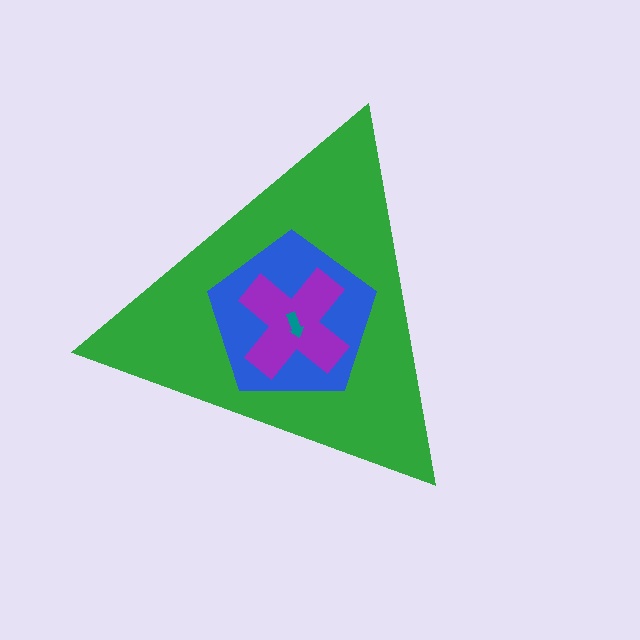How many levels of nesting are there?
4.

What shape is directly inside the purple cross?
The teal arrow.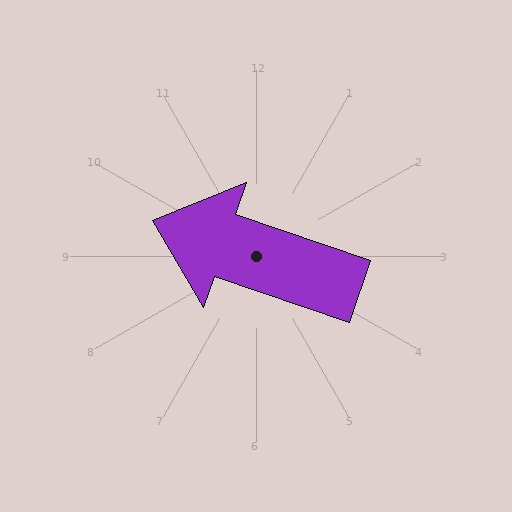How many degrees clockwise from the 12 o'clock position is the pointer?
Approximately 289 degrees.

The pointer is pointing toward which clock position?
Roughly 10 o'clock.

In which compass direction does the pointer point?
West.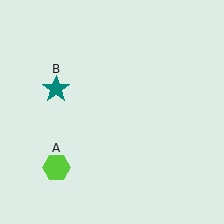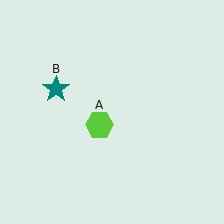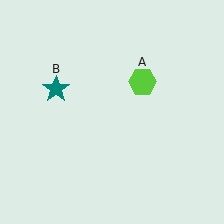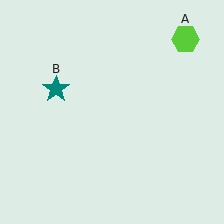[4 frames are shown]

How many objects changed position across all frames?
1 object changed position: lime hexagon (object A).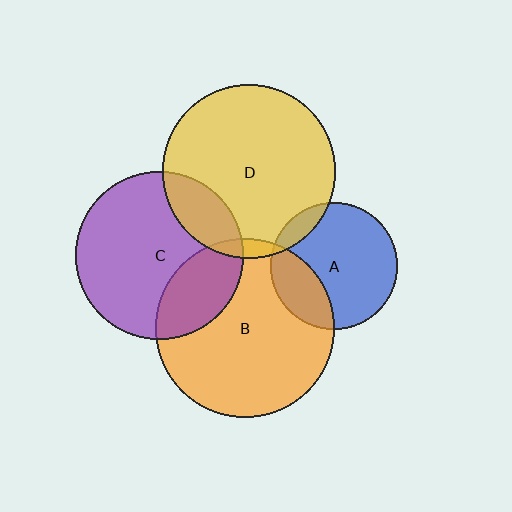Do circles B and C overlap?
Yes.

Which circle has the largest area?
Circle B (orange).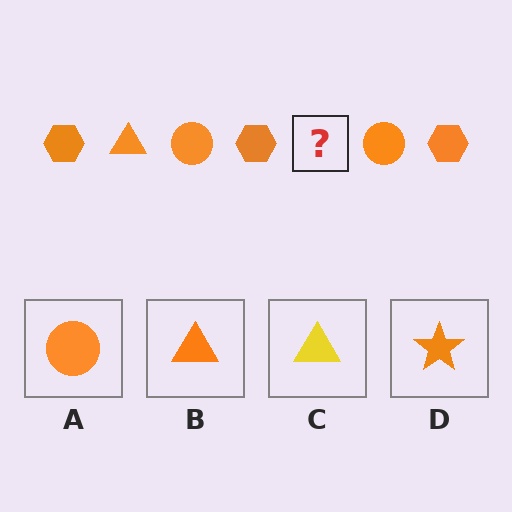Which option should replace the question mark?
Option B.